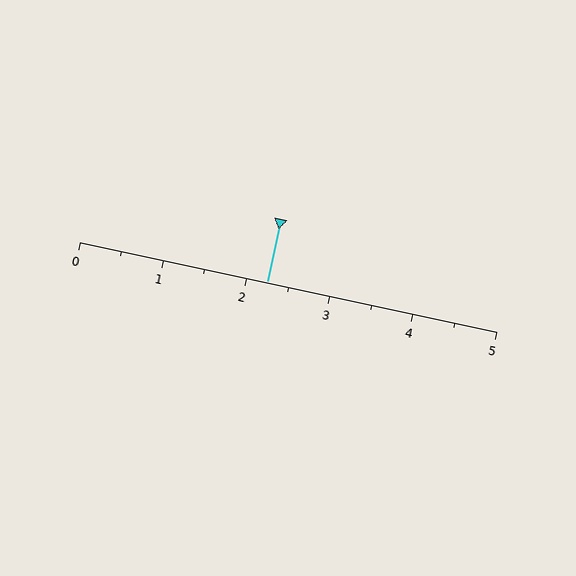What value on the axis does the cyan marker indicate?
The marker indicates approximately 2.2.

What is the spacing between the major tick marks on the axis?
The major ticks are spaced 1 apart.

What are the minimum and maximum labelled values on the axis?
The axis runs from 0 to 5.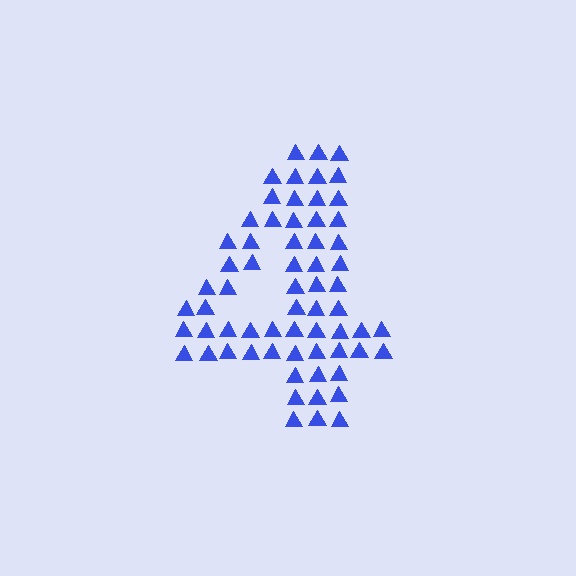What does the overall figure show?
The overall figure shows the digit 4.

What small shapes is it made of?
It is made of small triangles.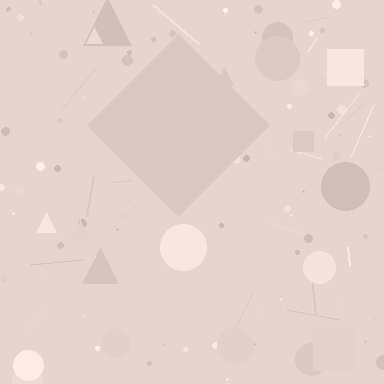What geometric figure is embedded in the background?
A diamond is embedded in the background.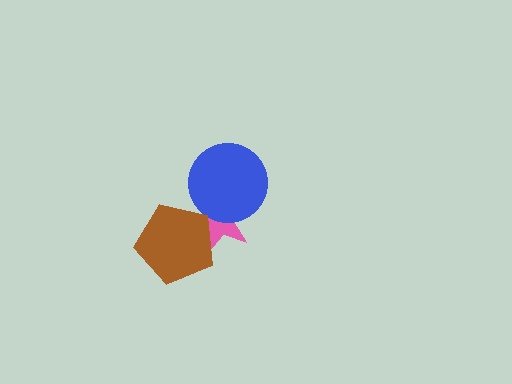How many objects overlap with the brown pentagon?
1 object overlaps with the brown pentagon.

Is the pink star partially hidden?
Yes, it is partially covered by another shape.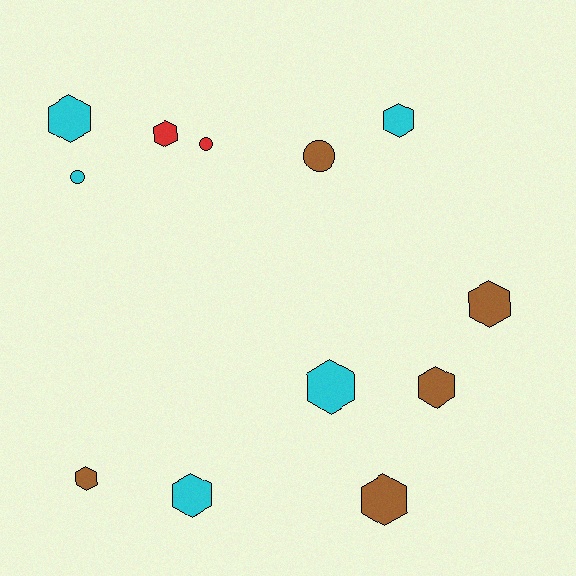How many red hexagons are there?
There is 1 red hexagon.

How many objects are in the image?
There are 12 objects.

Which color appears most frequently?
Brown, with 5 objects.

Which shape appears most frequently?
Hexagon, with 9 objects.